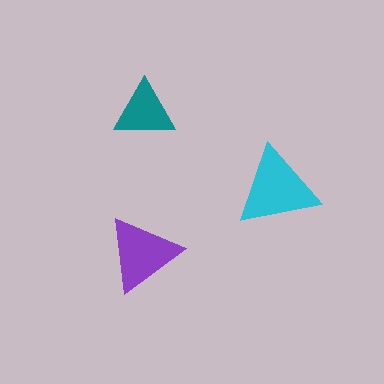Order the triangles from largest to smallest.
the cyan one, the purple one, the teal one.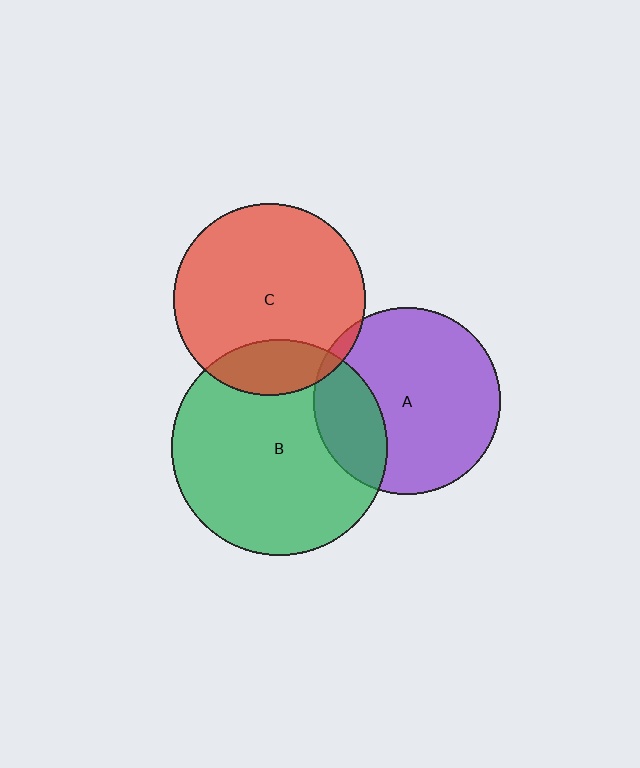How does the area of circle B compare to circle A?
Approximately 1.3 times.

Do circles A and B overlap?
Yes.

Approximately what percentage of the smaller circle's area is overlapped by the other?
Approximately 25%.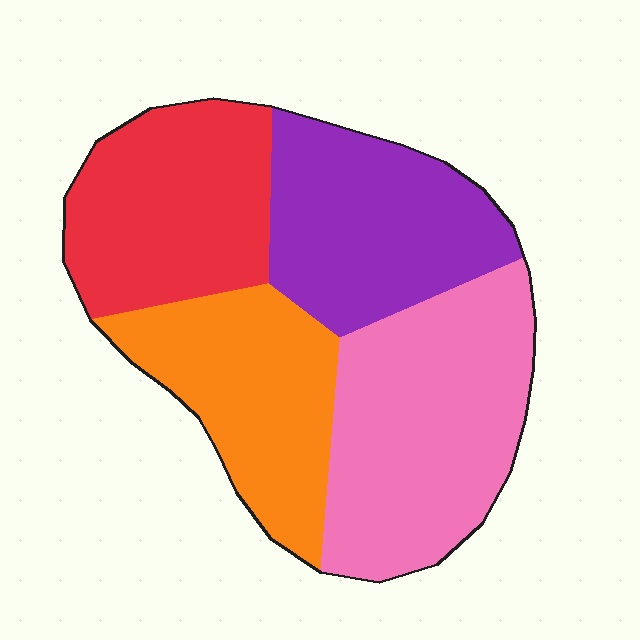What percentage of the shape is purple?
Purple takes up between a sixth and a third of the shape.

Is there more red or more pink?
Pink.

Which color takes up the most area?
Pink, at roughly 30%.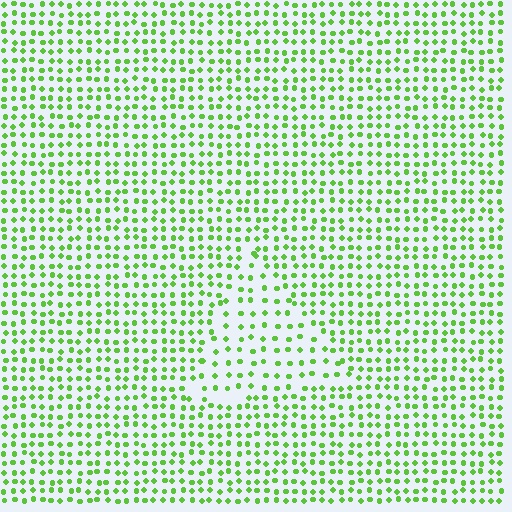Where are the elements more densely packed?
The elements are more densely packed outside the triangle boundary.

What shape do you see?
I see a triangle.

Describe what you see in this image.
The image contains small lime elements arranged at two different densities. A triangle-shaped region is visible where the elements are less densely packed than the surrounding area.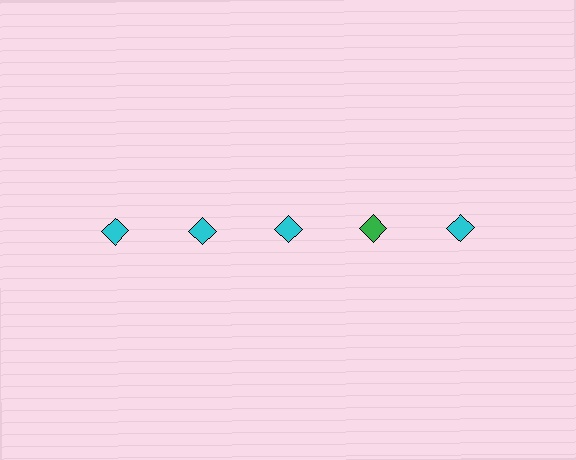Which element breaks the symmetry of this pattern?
The green diamond in the top row, second from right column breaks the symmetry. All other shapes are cyan diamonds.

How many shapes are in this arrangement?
There are 5 shapes arranged in a grid pattern.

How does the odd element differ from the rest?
It has a different color: green instead of cyan.